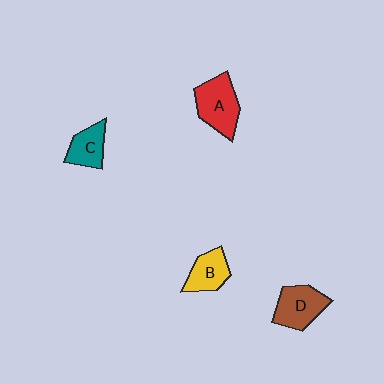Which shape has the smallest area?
Shape C (teal).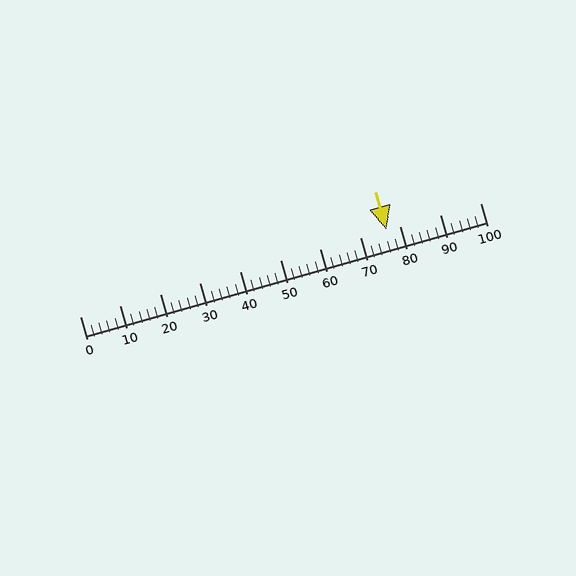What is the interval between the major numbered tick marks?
The major tick marks are spaced 10 units apart.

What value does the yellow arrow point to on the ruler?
The yellow arrow points to approximately 76.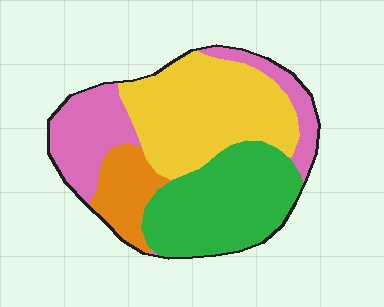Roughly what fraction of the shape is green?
Green covers about 30% of the shape.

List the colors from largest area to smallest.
From largest to smallest: yellow, green, pink, orange.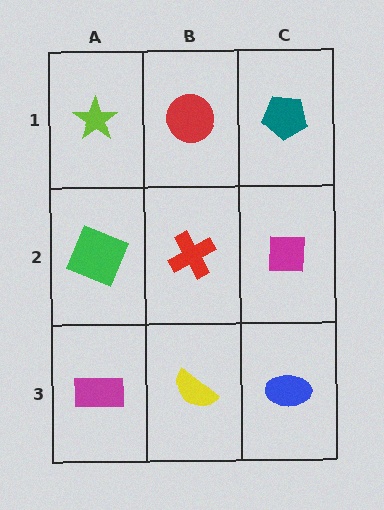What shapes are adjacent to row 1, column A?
A green square (row 2, column A), a red circle (row 1, column B).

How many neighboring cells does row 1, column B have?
3.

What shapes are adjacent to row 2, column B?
A red circle (row 1, column B), a yellow semicircle (row 3, column B), a green square (row 2, column A), a magenta square (row 2, column C).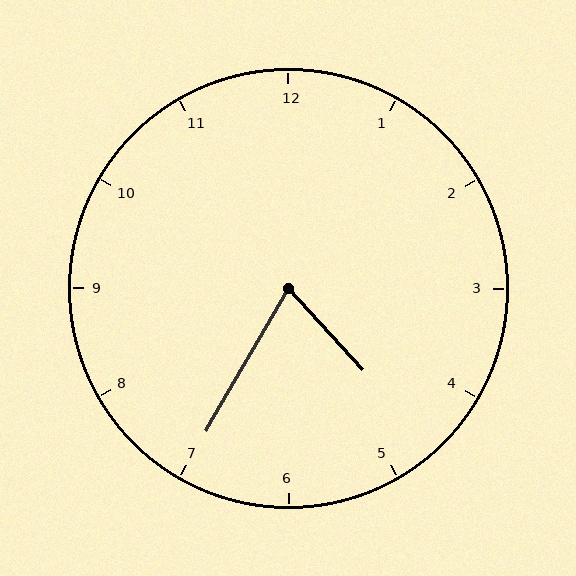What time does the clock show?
4:35.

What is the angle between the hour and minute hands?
Approximately 72 degrees.